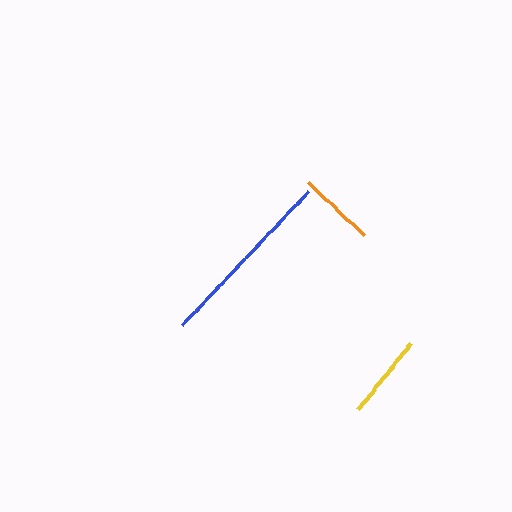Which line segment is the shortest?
The orange line is the shortest at approximately 77 pixels.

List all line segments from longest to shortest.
From longest to shortest: blue, yellow, orange.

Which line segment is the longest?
The blue line is the longest at approximately 183 pixels.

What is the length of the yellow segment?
The yellow segment is approximately 85 pixels long.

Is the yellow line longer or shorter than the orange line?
The yellow line is longer than the orange line.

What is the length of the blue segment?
The blue segment is approximately 183 pixels long.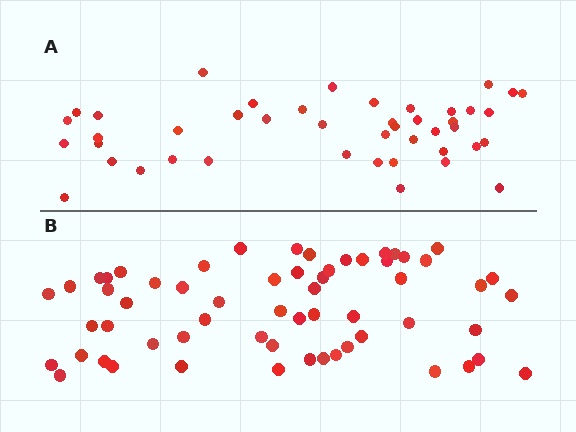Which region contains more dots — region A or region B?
Region B (the bottom region) has more dots.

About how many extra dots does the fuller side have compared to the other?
Region B has approximately 15 more dots than region A.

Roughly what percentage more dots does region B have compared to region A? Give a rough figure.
About 35% more.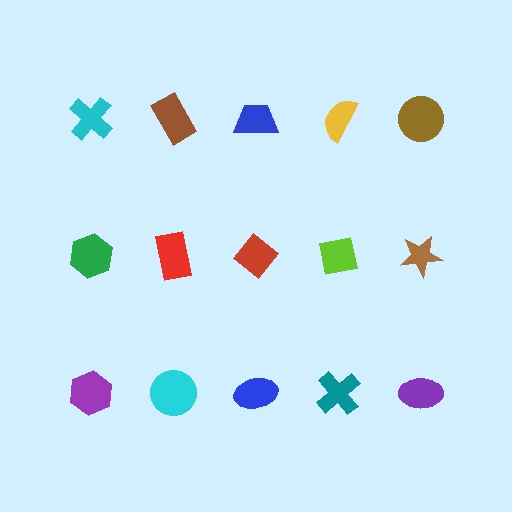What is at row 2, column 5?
A brown star.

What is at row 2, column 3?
A red diamond.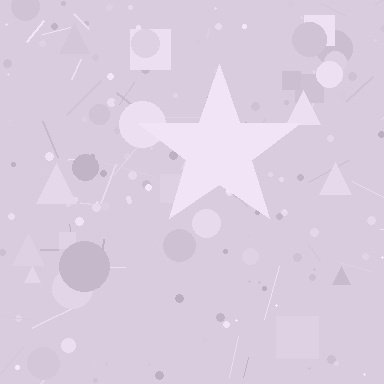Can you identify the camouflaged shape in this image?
The camouflaged shape is a star.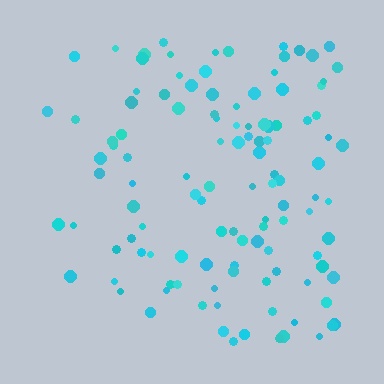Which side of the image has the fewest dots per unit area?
The left.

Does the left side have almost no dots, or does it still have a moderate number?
Still a moderate number, just noticeably fewer than the right.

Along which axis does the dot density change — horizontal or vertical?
Horizontal.